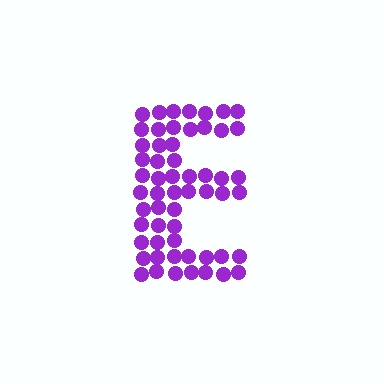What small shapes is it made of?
It is made of small circles.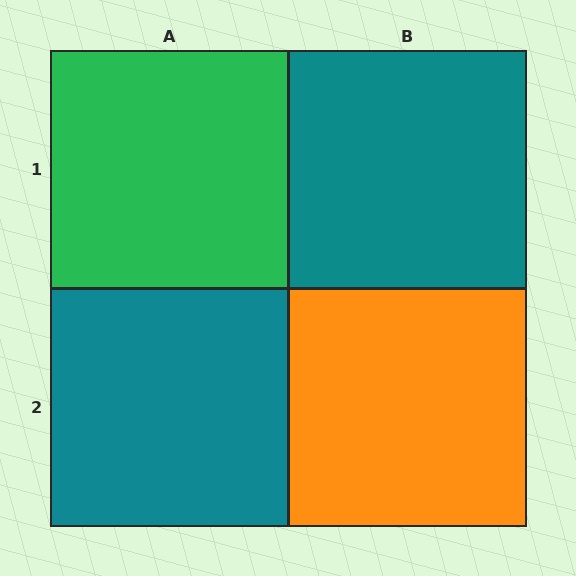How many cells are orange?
1 cell is orange.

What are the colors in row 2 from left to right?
Teal, orange.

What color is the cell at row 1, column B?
Teal.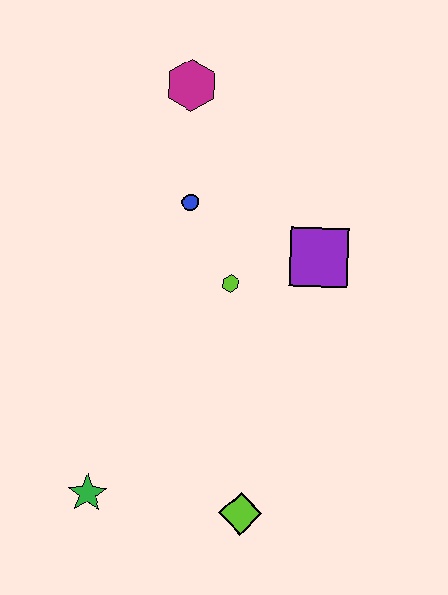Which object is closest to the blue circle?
The lime hexagon is closest to the blue circle.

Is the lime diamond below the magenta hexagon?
Yes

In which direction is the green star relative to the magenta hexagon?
The green star is below the magenta hexagon.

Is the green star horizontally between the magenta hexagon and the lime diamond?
No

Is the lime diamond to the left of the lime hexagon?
No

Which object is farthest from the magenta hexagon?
The lime diamond is farthest from the magenta hexagon.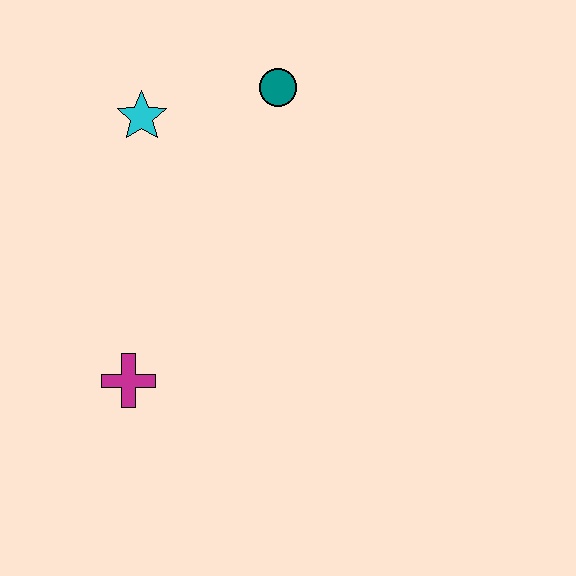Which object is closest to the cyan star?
The teal circle is closest to the cyan star.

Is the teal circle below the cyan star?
No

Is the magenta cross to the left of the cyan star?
Yes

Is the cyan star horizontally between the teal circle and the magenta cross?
Yes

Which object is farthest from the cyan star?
The magenta cross is farthest from the cyan star.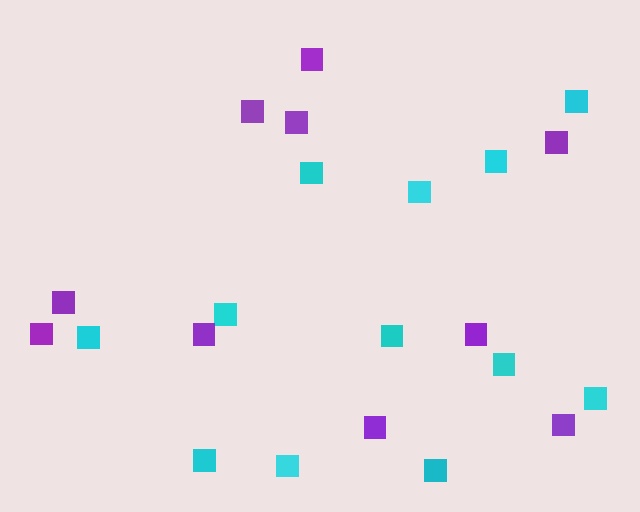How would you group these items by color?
There are 2 groups: one group of cyan squares (12) and one group of purple squares (10).